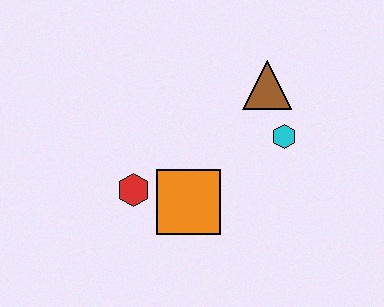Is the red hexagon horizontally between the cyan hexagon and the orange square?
No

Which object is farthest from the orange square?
The brown triangle is farthest from the orange square.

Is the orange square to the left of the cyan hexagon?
Yes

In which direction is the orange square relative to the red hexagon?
The orange square is to the right of the red hexagon.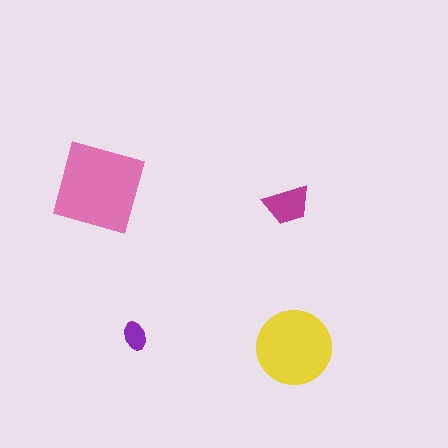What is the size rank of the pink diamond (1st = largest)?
1st.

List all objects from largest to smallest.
The pink diamond, the yellow circle, the magenta trapezoid, the purple ellipse.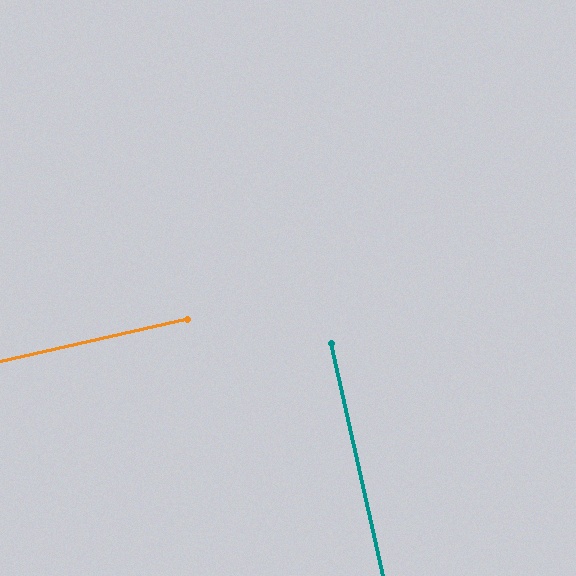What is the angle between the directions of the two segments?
Approximately 90 degrees.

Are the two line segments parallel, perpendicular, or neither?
Perpendicular — they meet at approximately 90°.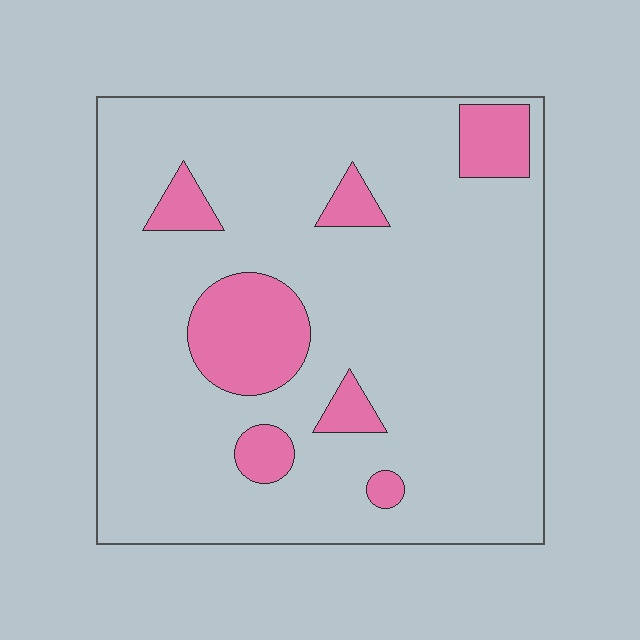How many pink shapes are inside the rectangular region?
7.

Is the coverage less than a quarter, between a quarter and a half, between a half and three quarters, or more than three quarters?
Less than a quarter.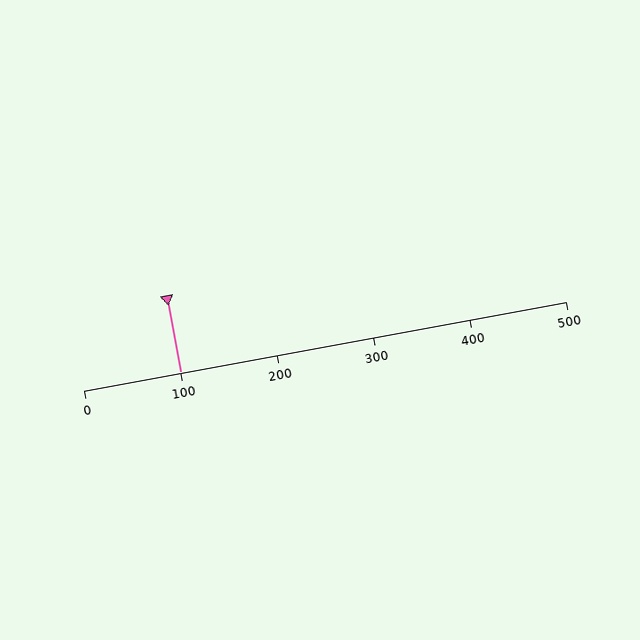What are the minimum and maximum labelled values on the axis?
The axis runs from 0 to 500.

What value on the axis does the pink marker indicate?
The marker indicates approximately 100.